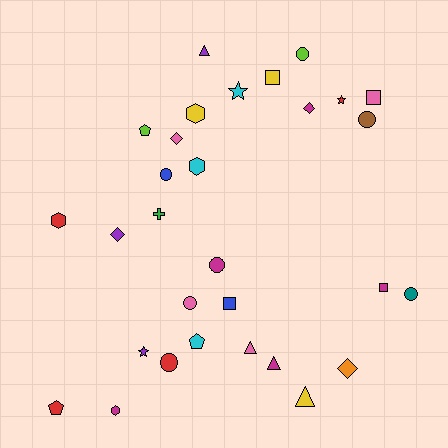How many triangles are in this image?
There are 4 triangles.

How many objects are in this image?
There are 30 objects.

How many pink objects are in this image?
There are 4 pink objects.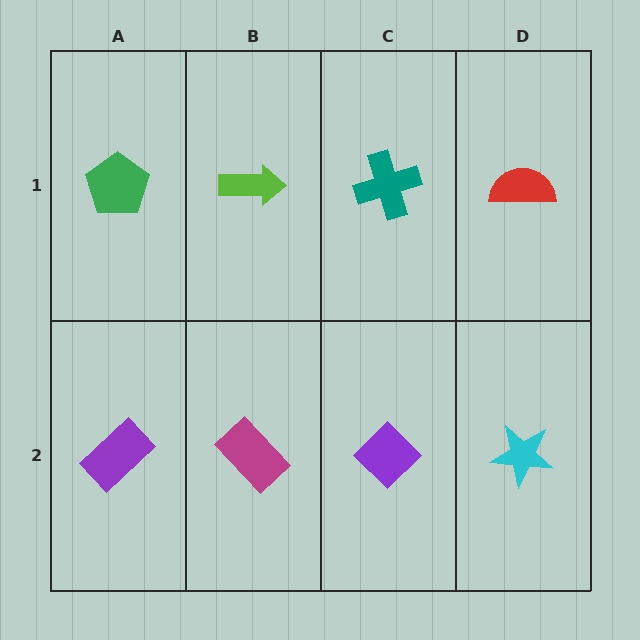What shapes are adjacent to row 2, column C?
A teal cross (row 1, column C), a magenta rectangle (row 2, column B), a cyan star (row 2, column D).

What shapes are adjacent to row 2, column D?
A red semicircle (row 1, column D), a purple diamond (row 2, column C).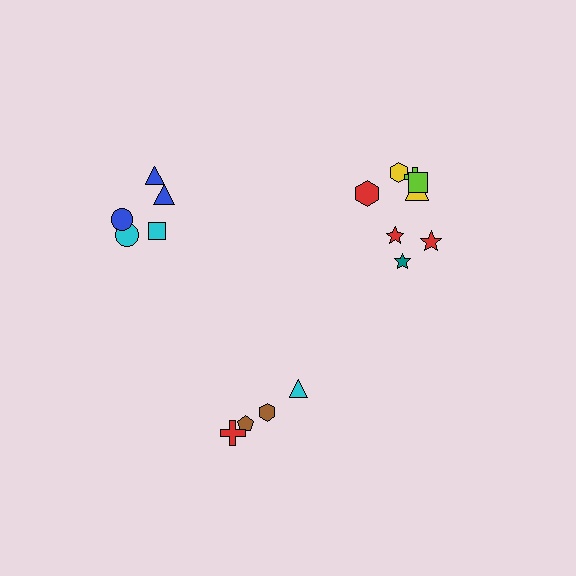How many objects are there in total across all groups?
There are 17 objects.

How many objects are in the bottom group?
There are 4 objects.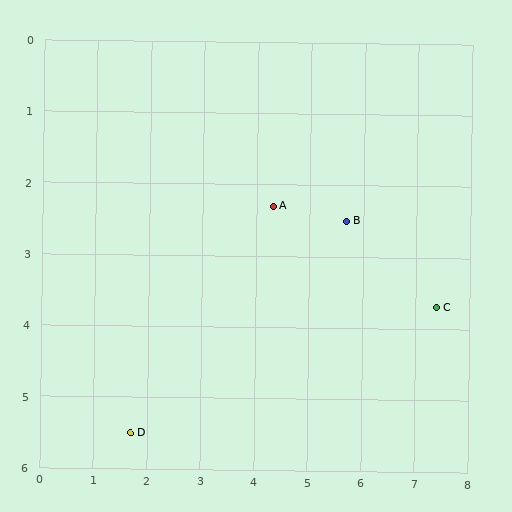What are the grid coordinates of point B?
Point B is at approximately (5.7, 2.5).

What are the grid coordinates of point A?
Point A is at approximately (4.3, 2.3).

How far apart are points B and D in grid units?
Points B and D are about 5.0 grid units apart.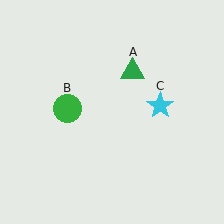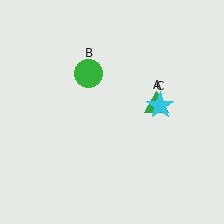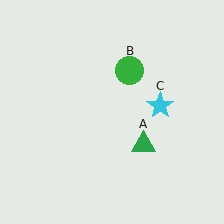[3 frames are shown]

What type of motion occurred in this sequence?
The green triangle (object A), green circle (object B) rotated clockwise around the center of the scene.